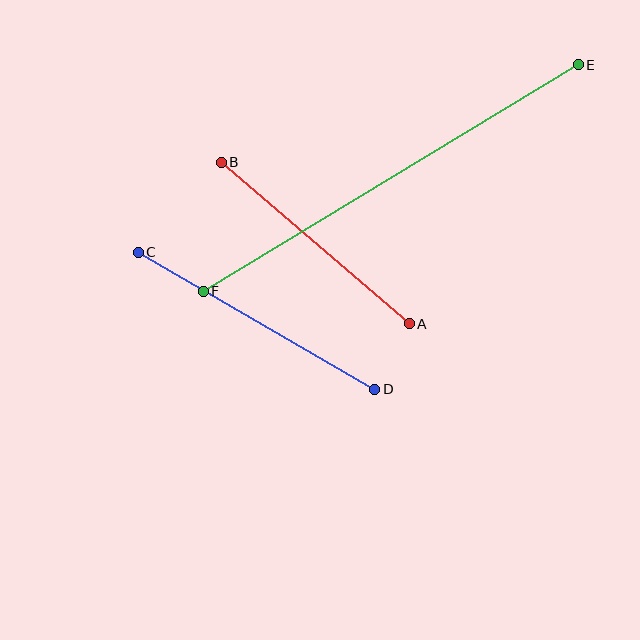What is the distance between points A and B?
The distance is approximately 248 pixels.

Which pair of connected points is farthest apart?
Points E and F are farthest apart.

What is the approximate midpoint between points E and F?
The midpoint is at approximately (391, 178) pixels.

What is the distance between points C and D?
The distance is approximately 273 pixels.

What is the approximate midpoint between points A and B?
The midpoint is at approximately (315, 243) pixels.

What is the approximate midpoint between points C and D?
The midpoint is at approximately (257, 321) pixels.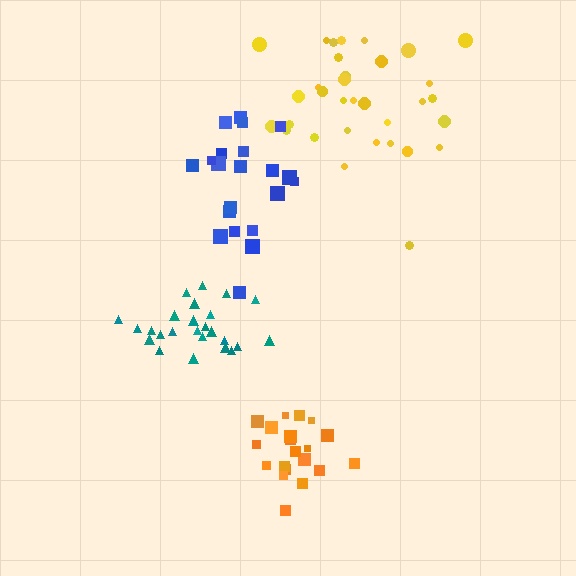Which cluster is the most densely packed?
Orange.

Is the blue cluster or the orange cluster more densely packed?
Orange.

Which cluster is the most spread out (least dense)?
Yellow.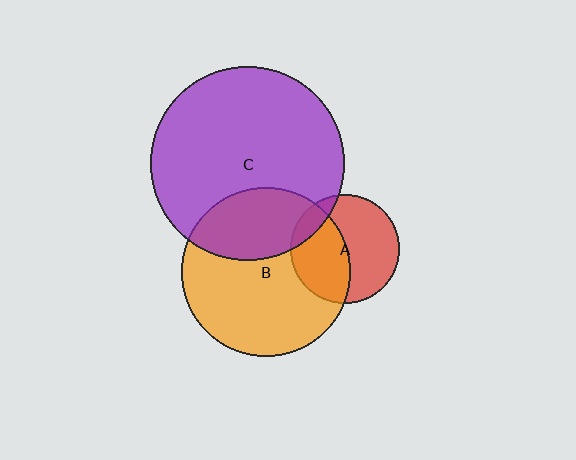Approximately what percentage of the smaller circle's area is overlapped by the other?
Approximately 45%.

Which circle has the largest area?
Circle C (purple).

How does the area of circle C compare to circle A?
Approximately 3.2 times.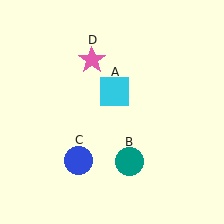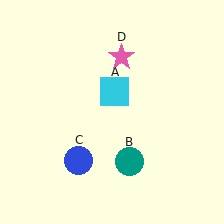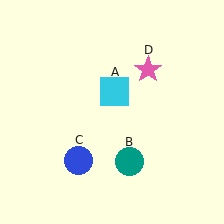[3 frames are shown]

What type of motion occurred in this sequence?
The pink star (object D) rotated clockwise around the center of the scene.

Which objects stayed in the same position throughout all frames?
Cyan square (object A) and teal circle (object B) and blue circle (object C) remained stationary.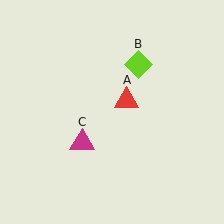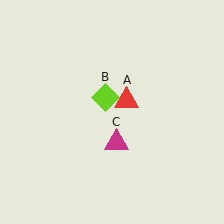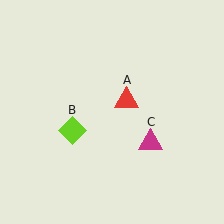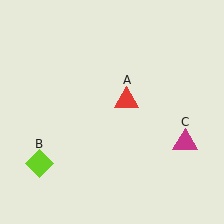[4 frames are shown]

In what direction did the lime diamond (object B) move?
The lime diamond (object B) moved down and to the left.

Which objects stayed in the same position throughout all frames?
Red triangle (object A) remained stationary.